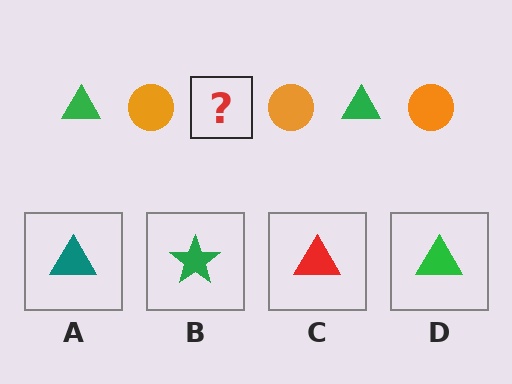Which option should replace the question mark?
Option D.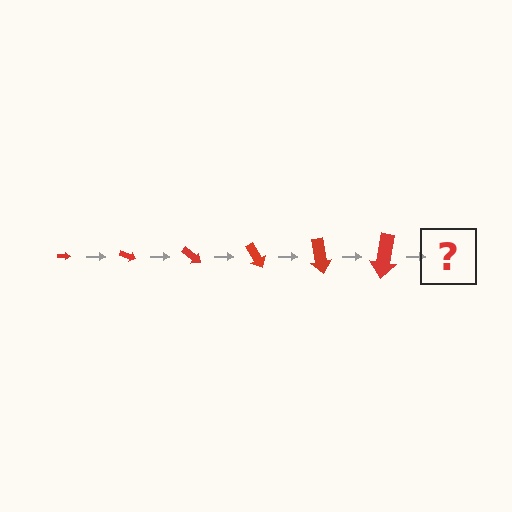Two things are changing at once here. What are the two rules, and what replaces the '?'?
The two rules are that the arrow grows larger each step and it rotates 20 degrees each step. The '?' should be an arrow, larger than the previous one and rotated 120 degrees from the start.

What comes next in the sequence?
The next element should be an arrow, larger than the previous one and rotated 120 degrees from the start.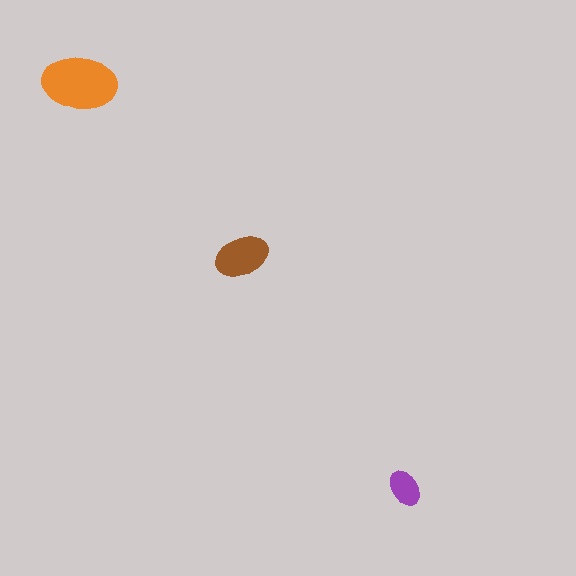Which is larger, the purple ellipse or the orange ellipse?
The orange one.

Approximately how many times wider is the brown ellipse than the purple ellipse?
About 1.5 times wider.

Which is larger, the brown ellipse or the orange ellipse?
The orange one.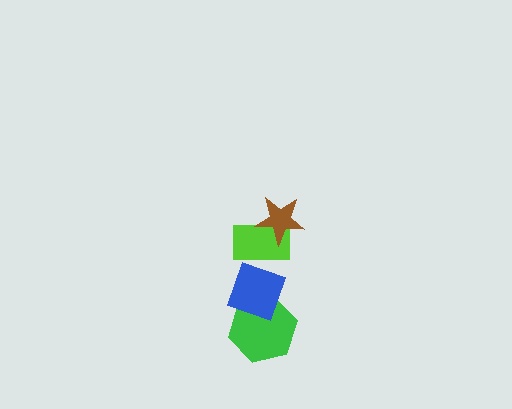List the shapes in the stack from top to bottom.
From top to bottom: the brown star, the lime rectangle, the blue diamond, the green hexagon.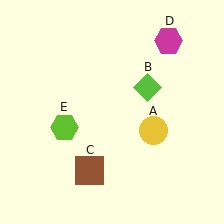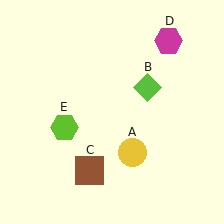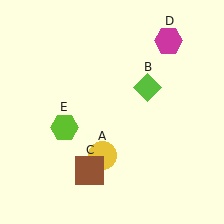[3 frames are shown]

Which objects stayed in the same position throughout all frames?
Lime diamond (object B) and brown square (object C) and magenta hexagon (object D) and lime hexagon (object E) remained stationary.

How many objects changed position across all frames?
1 object changed position: yellow circle (object A).